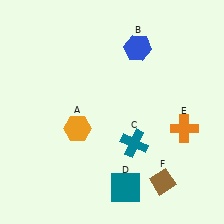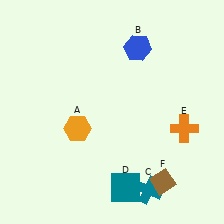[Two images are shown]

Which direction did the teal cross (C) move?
The teal cross (C) moved down.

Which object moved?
The teal cross (C) moved down.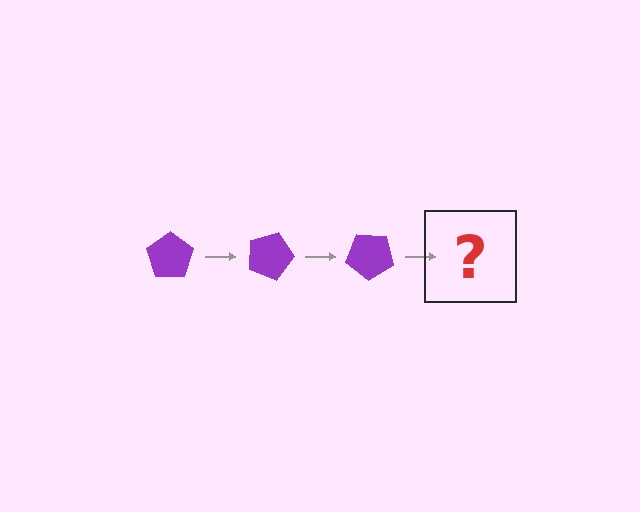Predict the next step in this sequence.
The next step is a purple pentagon rotated 60 degrees.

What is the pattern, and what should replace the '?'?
The pattern is that the pentagon rotates 20 degrees each step. The '?' should be a purple pentagon rotated 60 degrees.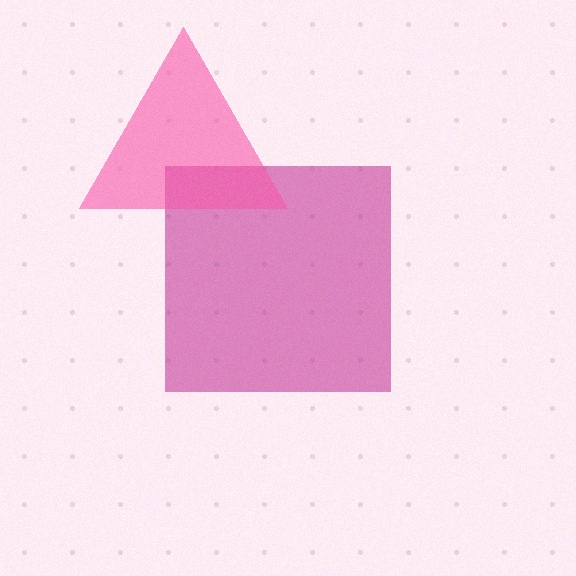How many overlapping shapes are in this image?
There are 2 overlapping shapes in the image.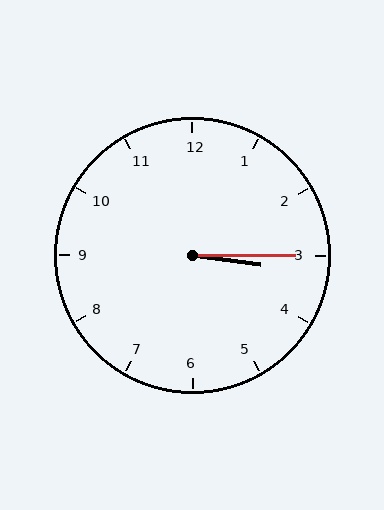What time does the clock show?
3:15.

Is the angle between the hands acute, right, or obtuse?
It is acute.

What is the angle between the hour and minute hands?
Approximately 8 degrees.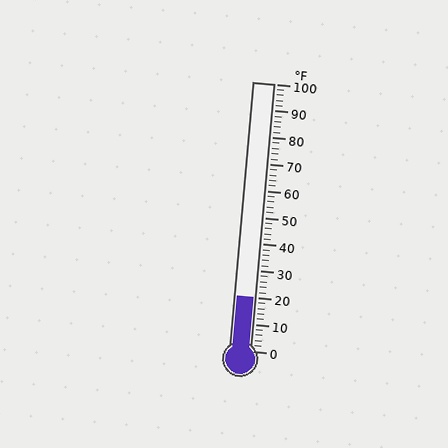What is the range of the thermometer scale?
The thermometer scale ranges from 0°F to 100°F.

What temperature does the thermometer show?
The thermometer shows approximately 20°F.